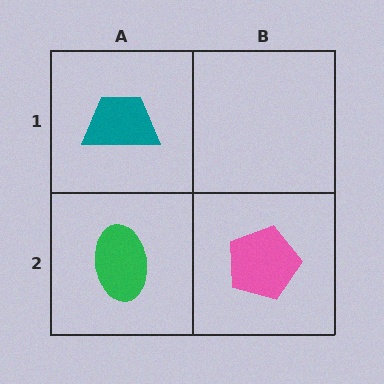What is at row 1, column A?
A teal trapezoid.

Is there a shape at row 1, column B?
No, that cell is empty.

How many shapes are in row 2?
2 shapes.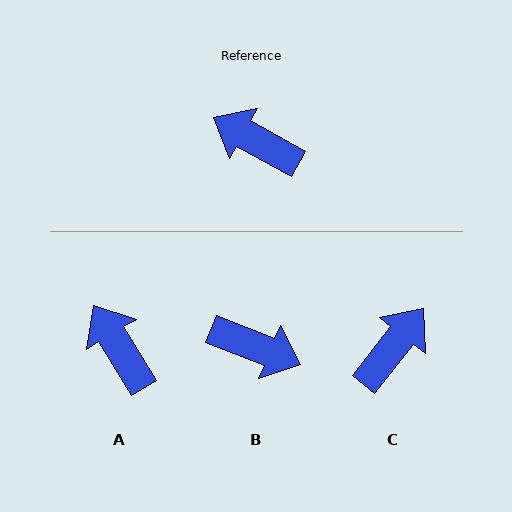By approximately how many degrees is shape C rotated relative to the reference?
Approximately 99 degrees clockwise.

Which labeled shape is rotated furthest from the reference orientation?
B, about 173 degrees away.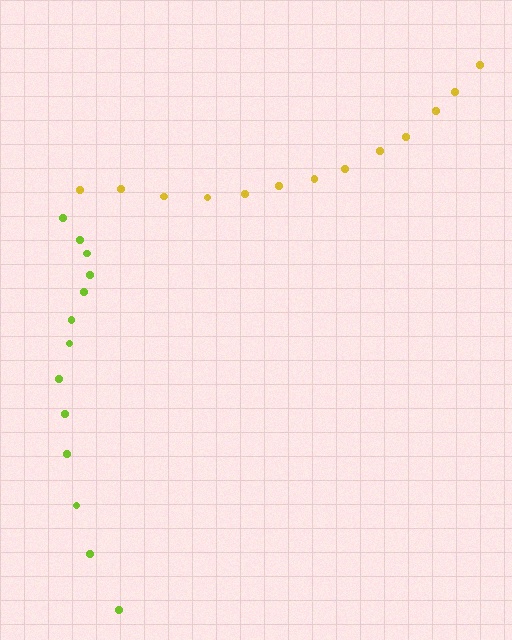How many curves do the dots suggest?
There are 2 distinct paths.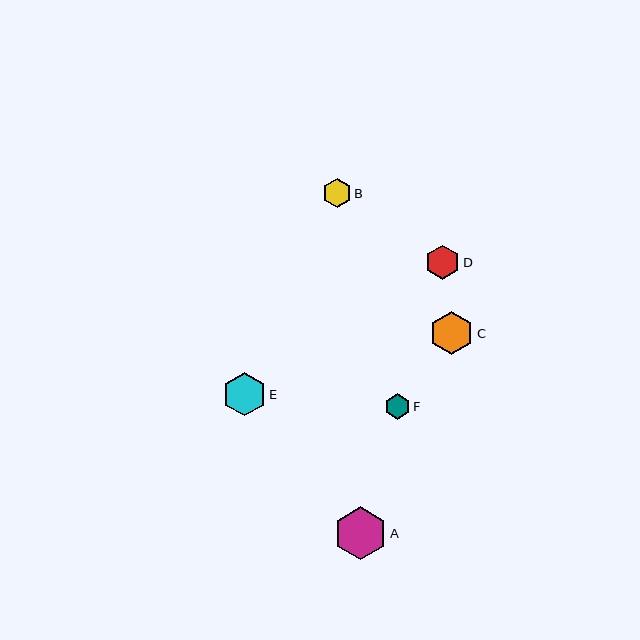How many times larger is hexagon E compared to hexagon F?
Hexagon E is approximately 1.7 times the size of hexagon F.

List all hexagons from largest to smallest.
From largest to smallest: A, C, E, D, B, F.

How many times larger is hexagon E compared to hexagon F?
Hexagon E is approximately 1.7 times the size of hexagon F.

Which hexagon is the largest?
Hexagon A is the largest with a size of approximately 53 pixels.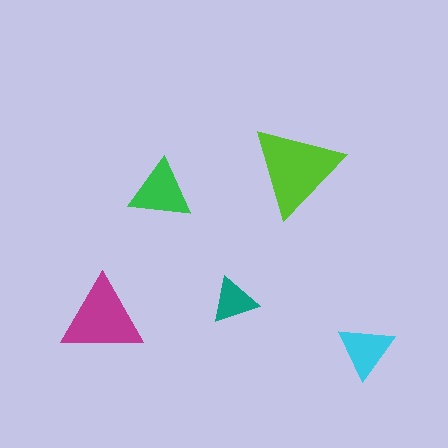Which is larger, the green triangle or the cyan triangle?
The green one.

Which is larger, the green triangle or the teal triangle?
The green one.